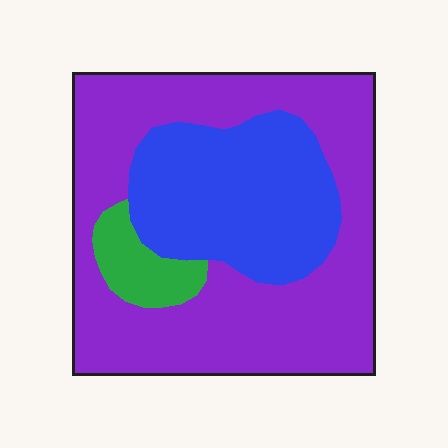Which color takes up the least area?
Green, at roughly 5%.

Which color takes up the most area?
Purple, at roughly 60%.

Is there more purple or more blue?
Purple.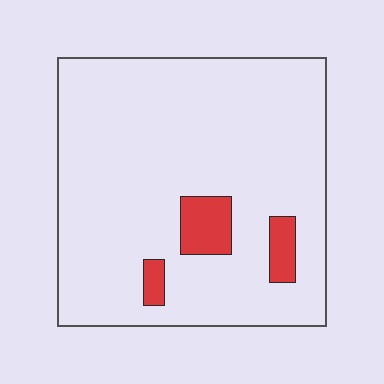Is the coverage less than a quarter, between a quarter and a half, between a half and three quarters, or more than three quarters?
Less than a quarter.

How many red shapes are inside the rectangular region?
3.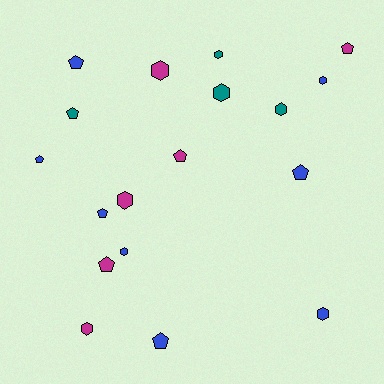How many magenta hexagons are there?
There are 3 magenta hexagons.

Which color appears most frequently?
Blue, with 8 objects.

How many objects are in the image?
There are 18 objects.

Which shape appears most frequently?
Pentagon, with 9 objects.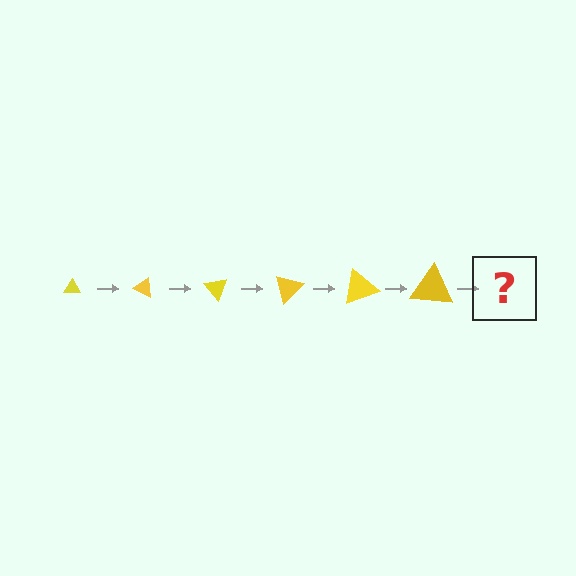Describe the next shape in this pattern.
It should be a triangle, larger than the previous one and rotated 150 degrees from the start.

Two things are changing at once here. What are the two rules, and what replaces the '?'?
The two rules are that the triangle grows larger each step and it rotates 25 degrees each step. The '?' should be a triangle, larger than the previous one and rotated 150 degrees from the start.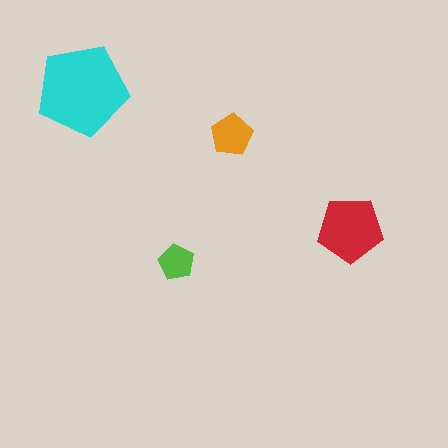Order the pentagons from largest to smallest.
the cyan one, the red one, the orange one, the lime one.